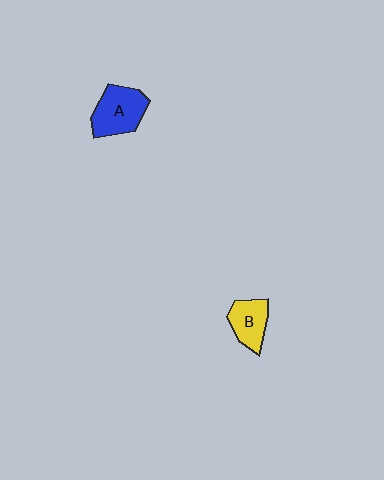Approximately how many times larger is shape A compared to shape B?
Approximately 1.4 times.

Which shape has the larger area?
Shape A (blue).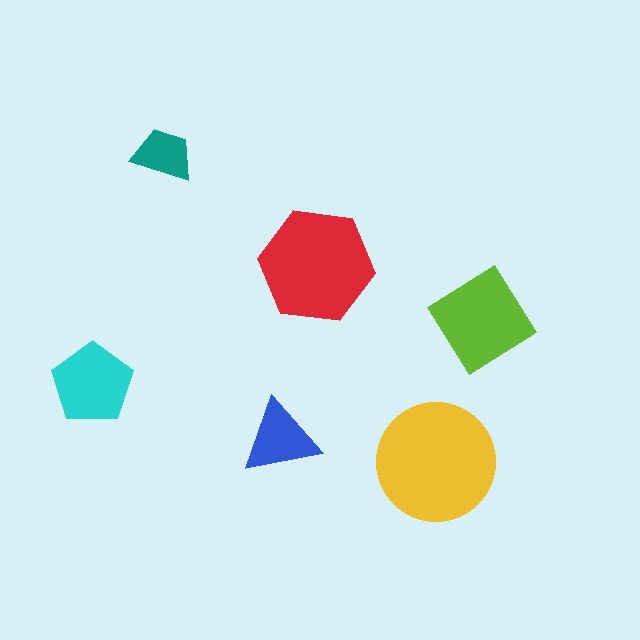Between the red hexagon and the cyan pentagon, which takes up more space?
The red hexagon.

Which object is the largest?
The yellow circle.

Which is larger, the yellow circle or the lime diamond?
The yellow circle.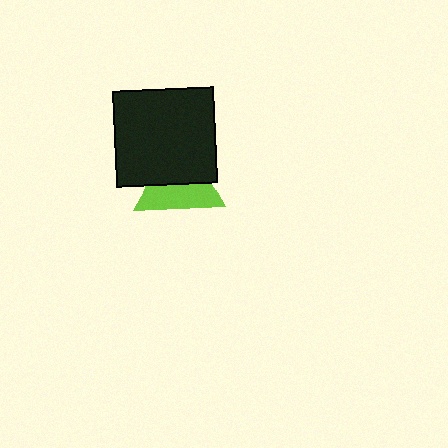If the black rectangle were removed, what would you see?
You would see the complete lime triangle.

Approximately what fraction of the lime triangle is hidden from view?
Roughly 50% of the lime triangle is hidden behind the black rectangle.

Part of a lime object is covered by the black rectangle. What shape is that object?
It is a triangle.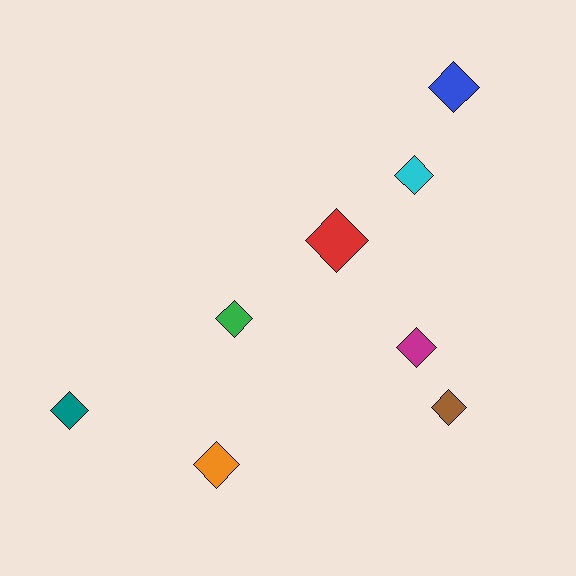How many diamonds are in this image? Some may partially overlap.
There are 8 diamonds.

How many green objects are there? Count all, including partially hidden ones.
There is 1 green object.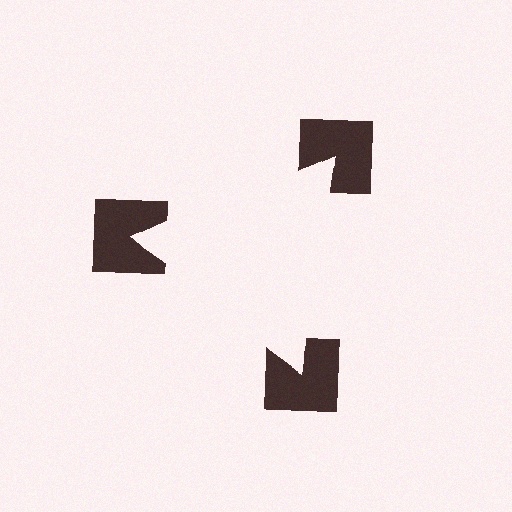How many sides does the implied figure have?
3 sides.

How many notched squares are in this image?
There are 3 — one at each vertex of the illusory triangle.